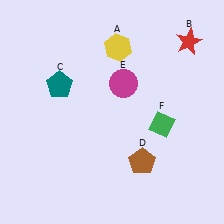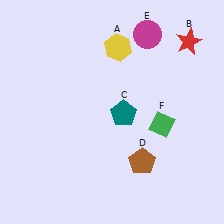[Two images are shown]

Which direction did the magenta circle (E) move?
The magenta circle (E) moved up.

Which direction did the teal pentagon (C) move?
The teal pentagon (C) moved right.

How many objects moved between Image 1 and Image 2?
2 objects moved between the two images.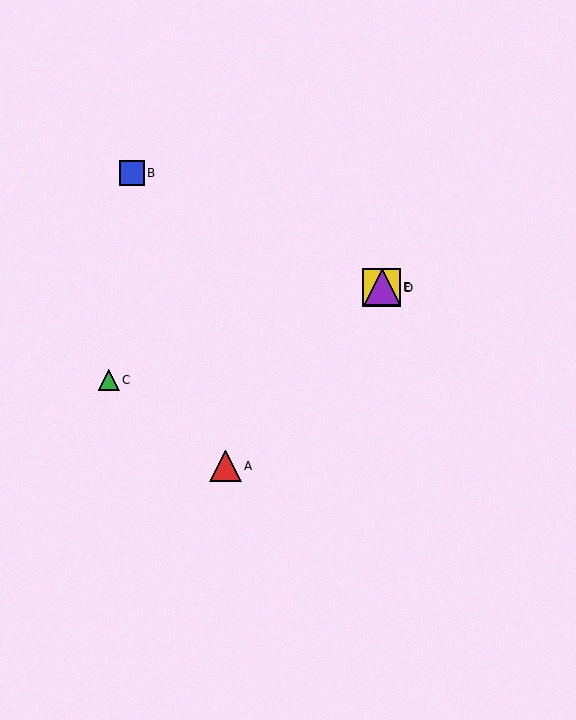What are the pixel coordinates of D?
Object D is at (381, 288).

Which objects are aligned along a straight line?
Objects A, D, E are aligned along a straight line.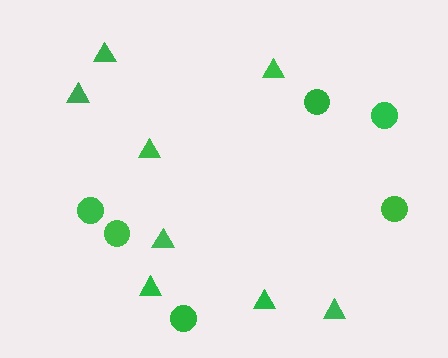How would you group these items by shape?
There are 2 groups: one group of triangles (8) and one group of circles (6).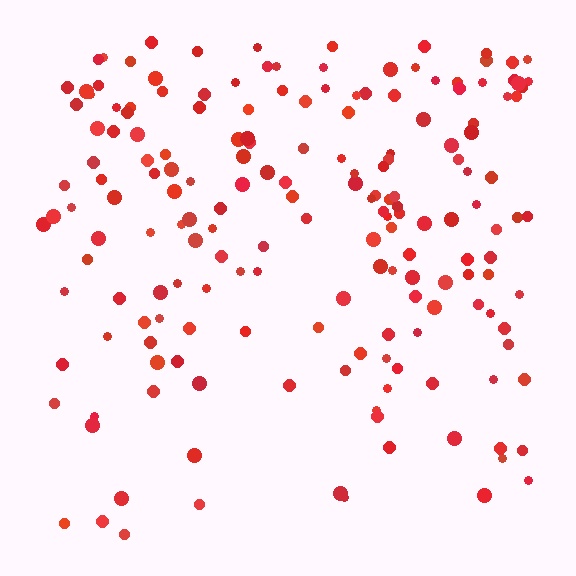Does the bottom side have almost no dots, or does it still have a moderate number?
Still a moderate number, just noticeably fewer than the top.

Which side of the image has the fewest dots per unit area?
The bottom.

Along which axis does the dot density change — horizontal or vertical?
Vertical.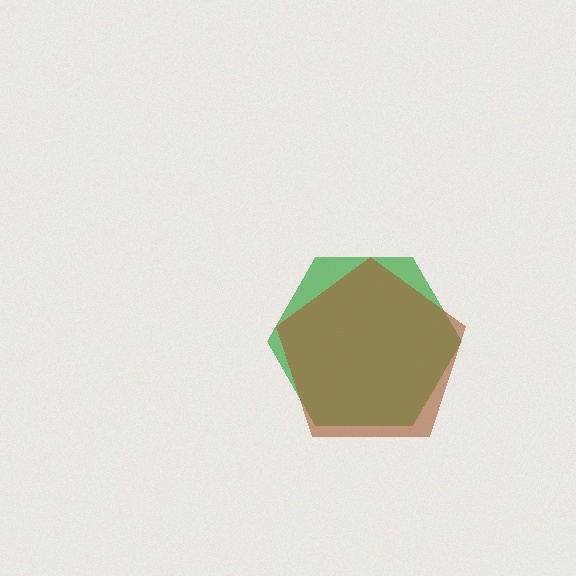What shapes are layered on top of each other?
The layered shapes are: a green hexagon, a brown pentagon.